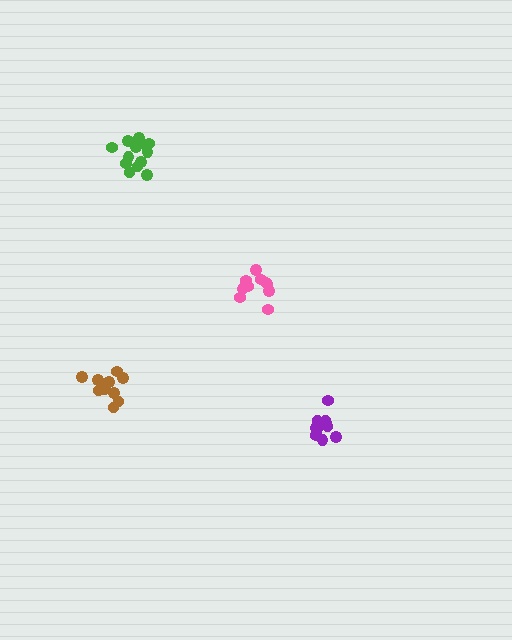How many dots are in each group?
Group 1: 10 dots, Group 2: 14 dots, Group 3: 10 dots, Group 4: 10 dots (44 total).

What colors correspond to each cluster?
The clusters are colored: pink, green, purple, brown.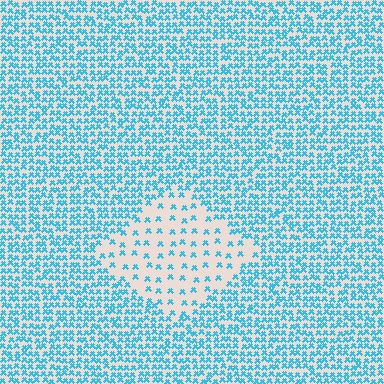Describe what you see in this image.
The image contains small cyan elements arranged at two different densities. A diamond-shaped region is visible where the elements are less densely packed than the surrounding area.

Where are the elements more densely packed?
The elements are more densely packed outside the diamond boundary.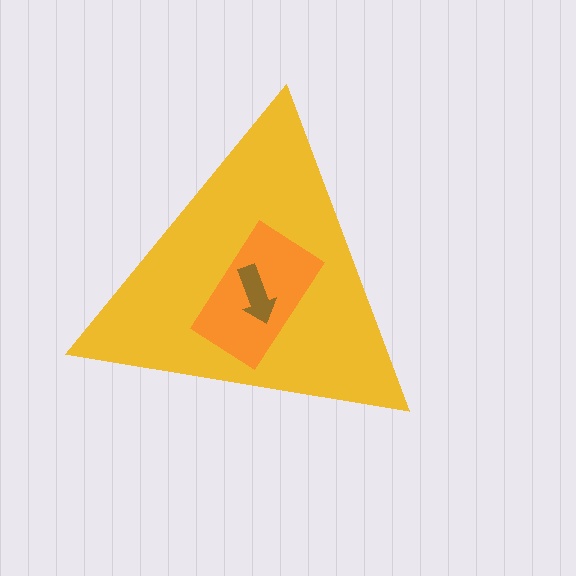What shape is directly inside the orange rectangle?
The brown arrow.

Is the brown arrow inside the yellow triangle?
Yes.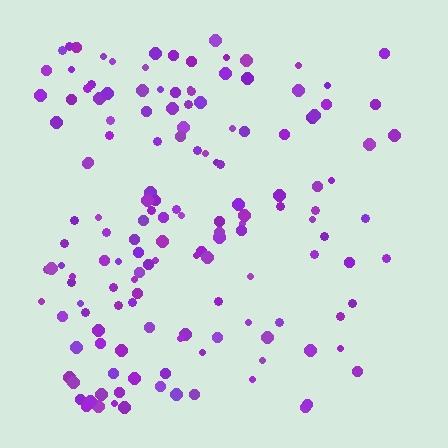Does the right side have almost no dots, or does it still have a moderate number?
Still a moderate number, just noticeably fewer than the left.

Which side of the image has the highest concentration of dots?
The left.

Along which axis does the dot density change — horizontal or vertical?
Horizontal.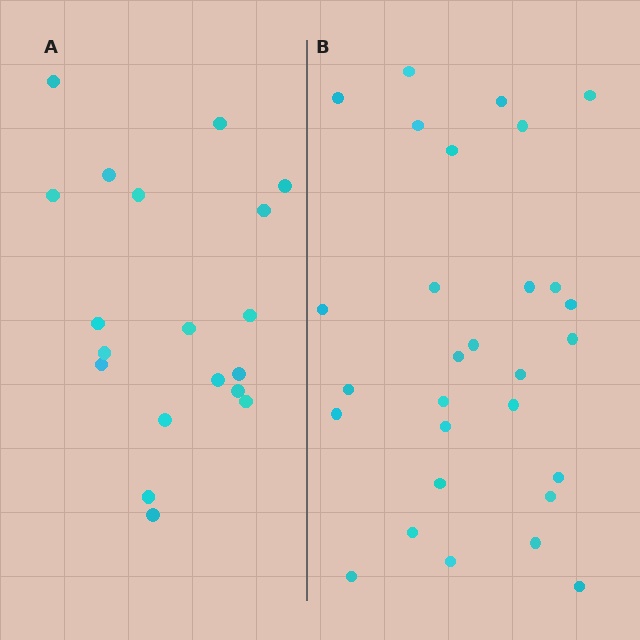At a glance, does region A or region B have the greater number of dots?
Region B (the right region) has more dots.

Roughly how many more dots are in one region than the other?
Region B has roughly 10 or so more dots than region A.